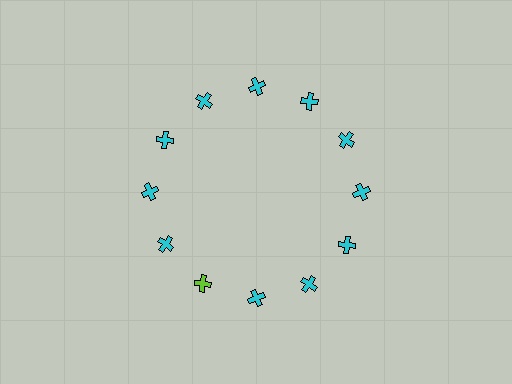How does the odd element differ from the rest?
It has a different color: lime instead of cyan.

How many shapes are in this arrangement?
There are 12 shapes arranged in a ring pattern.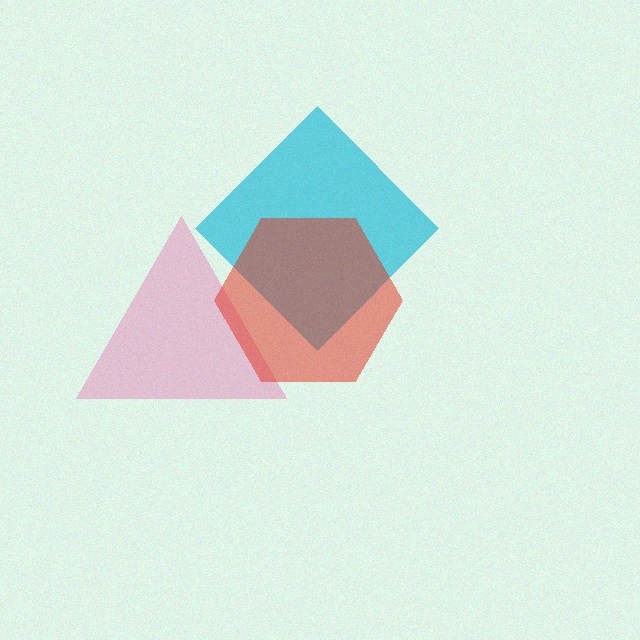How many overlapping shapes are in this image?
There are 3 overlapping shapes in the image.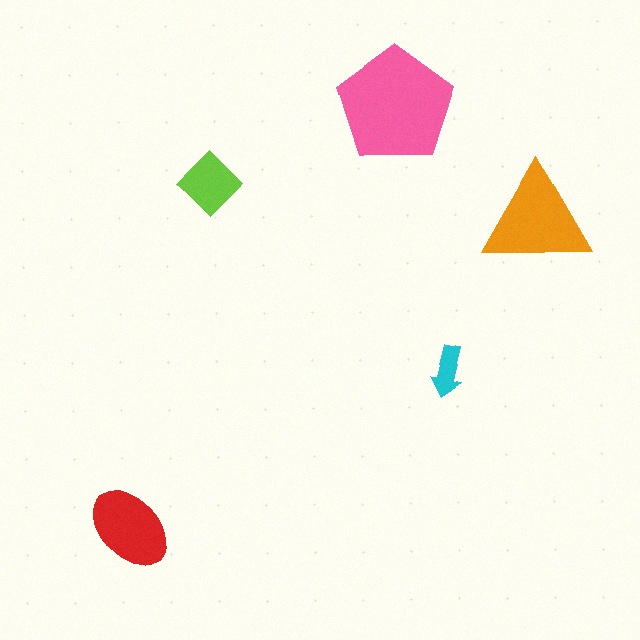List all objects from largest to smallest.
The pink pentagon, the orange triangle, the red ellipse, the lime diamond, the cyan arrow.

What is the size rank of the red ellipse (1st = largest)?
3rd.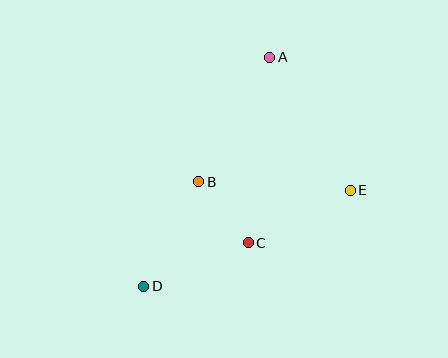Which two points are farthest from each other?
Points A and D are farthest from each other.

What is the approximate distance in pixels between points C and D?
The distance between C and D is approximately 113 pixels.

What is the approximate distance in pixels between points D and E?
The distance between D and E is approximately 228 pixels.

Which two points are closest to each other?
Points B and C are closest to each other.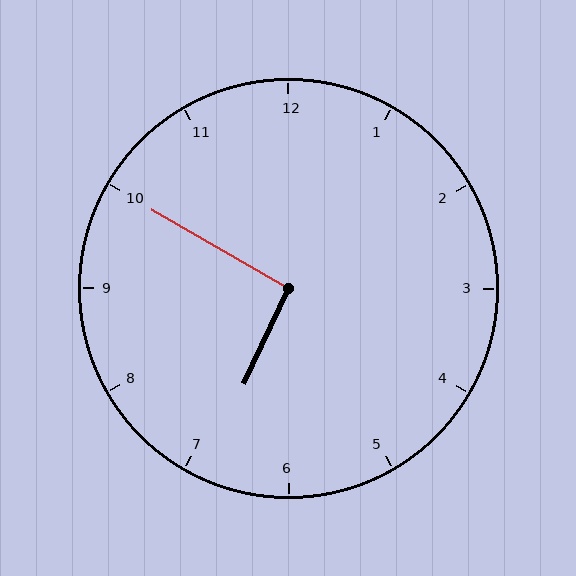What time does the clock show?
6:50.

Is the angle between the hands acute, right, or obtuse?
It is right.